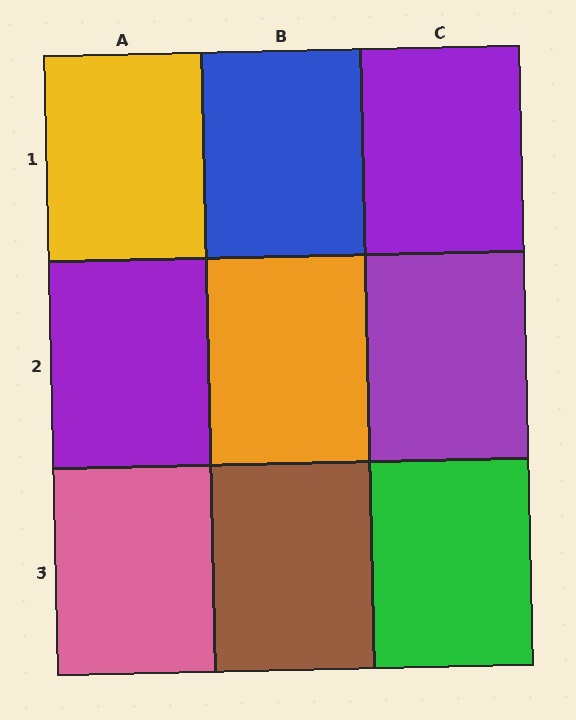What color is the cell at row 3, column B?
Brown.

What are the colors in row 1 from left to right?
Yellow, blue, purple.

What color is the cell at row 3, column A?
Pink.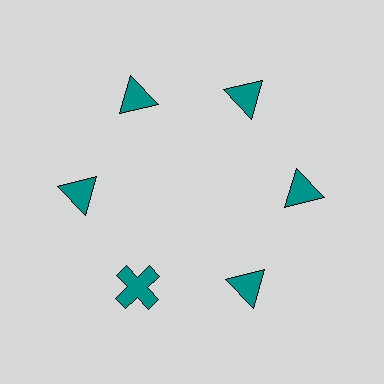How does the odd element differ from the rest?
It has a different shape: cross instead of triangle.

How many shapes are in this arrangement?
There are 6 shapes arranged in a ring pattern.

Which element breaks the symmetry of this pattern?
The teal cross at roughly the 7 o'clock position breaks the symmetry. All other shapes are teal triangles.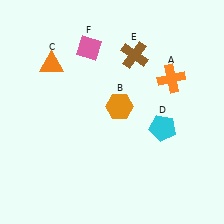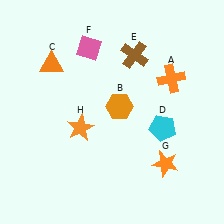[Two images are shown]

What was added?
An orange star (G), an orange star (H) were added in Image 2.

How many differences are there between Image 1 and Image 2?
There are 2 differences between the two images.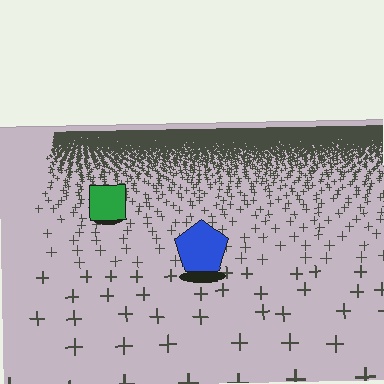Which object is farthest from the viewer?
The green square is farthest from the viewer. It appears smaller and the ground texture around it is denser.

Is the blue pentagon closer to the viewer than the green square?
Yes. The blue pentagon is closer — you can tell from the texture gradient: the ground texture is coarser near it.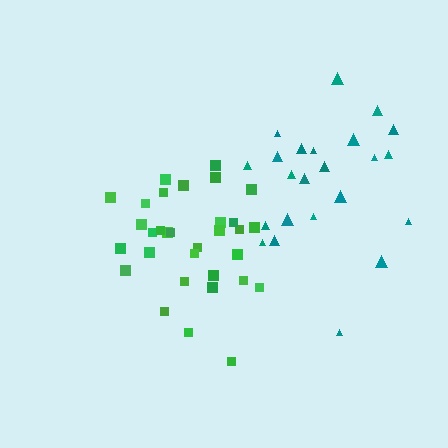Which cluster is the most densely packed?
Green.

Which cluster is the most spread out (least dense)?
Teal.